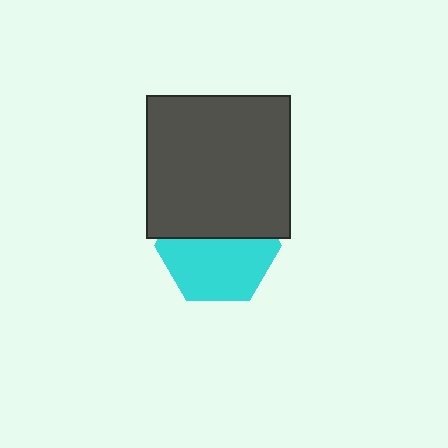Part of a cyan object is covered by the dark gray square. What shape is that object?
It is a hexagon.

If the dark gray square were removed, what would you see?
You would see the complete cyan hexagon.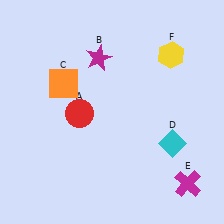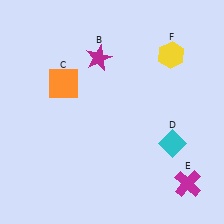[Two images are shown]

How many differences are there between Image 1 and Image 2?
There is 1 difference between the two images.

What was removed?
The red circle (A) was removed in Image 2.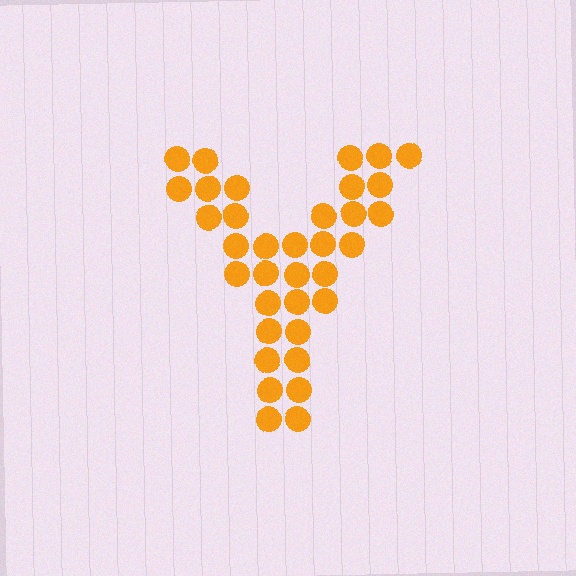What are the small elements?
The small elements are circles.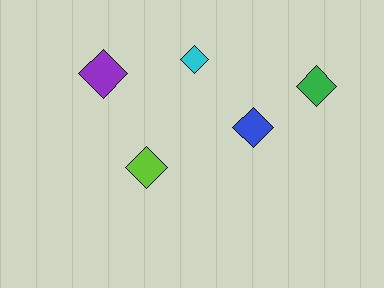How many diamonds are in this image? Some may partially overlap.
There are 5 diamonds.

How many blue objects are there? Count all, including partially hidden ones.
There is 1 blue object.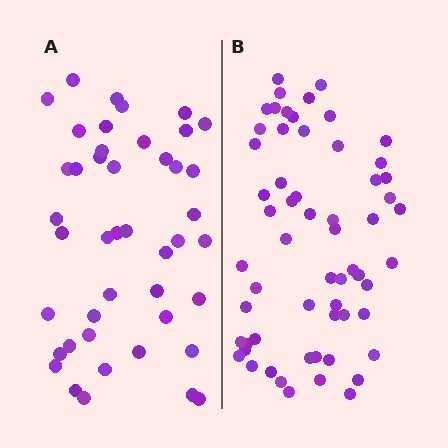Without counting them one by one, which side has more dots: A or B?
Region B (the right region) has more dots.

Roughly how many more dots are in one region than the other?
Region B has approximately 15 more dots than region A.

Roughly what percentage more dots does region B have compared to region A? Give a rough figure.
About 35% more.